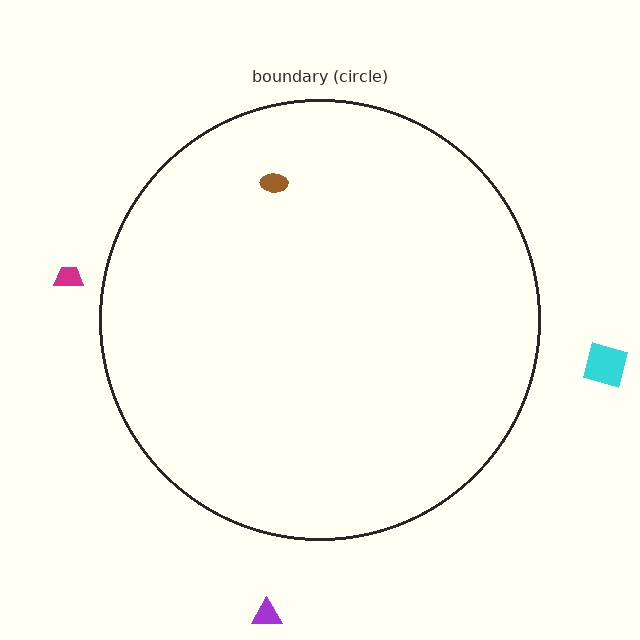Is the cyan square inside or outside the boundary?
Outside.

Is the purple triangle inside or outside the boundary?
Outside.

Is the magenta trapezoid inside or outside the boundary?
Outside.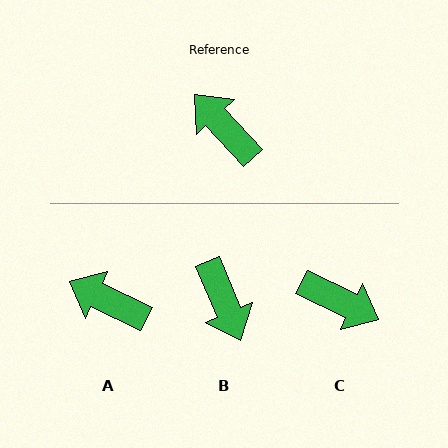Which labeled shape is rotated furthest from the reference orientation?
B, about 160 degrees away.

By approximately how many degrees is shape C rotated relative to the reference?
Approximately 159 degrees clockwise.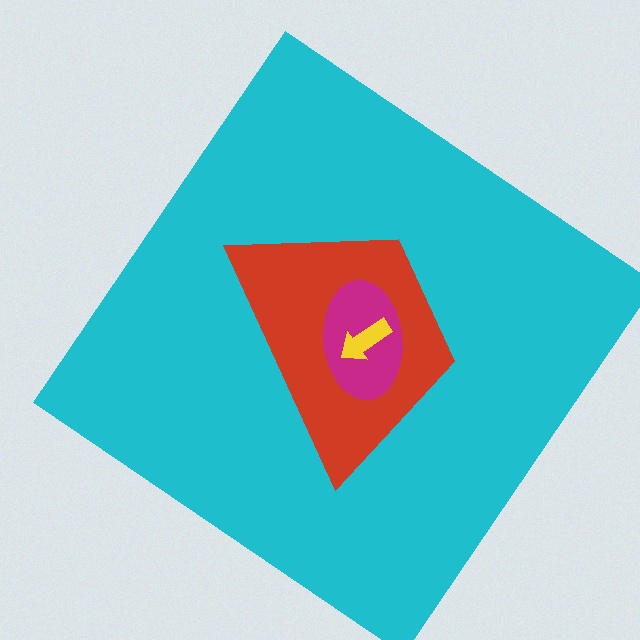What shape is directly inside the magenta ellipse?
The yellow arrow.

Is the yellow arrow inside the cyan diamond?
Yes.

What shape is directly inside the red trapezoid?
The magenta ellipse.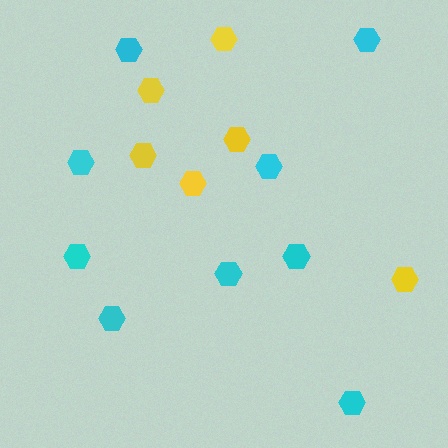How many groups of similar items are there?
There are 2 groups: one group of yellow hexagons (6) and one group of cyan hexagons (9).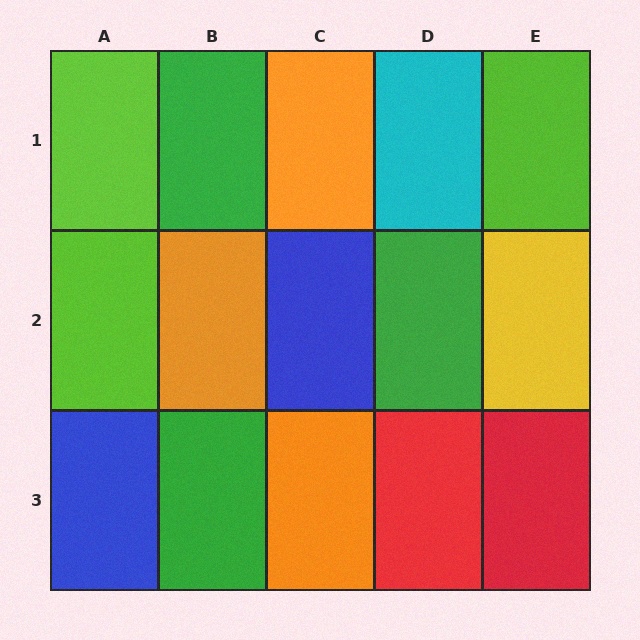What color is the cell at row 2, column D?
Green.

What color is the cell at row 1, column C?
Orange.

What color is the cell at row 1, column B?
Green.